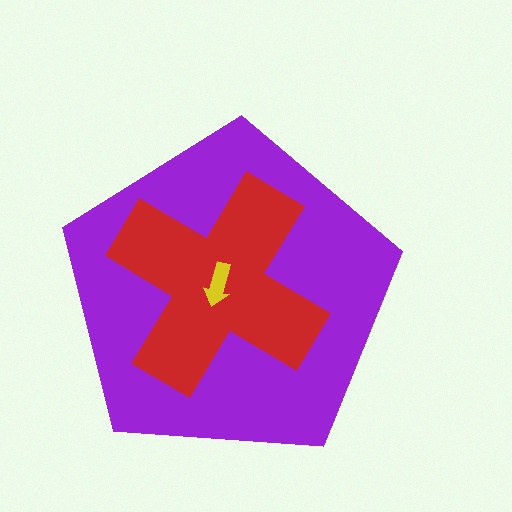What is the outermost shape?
The purple pentagon.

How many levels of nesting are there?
3.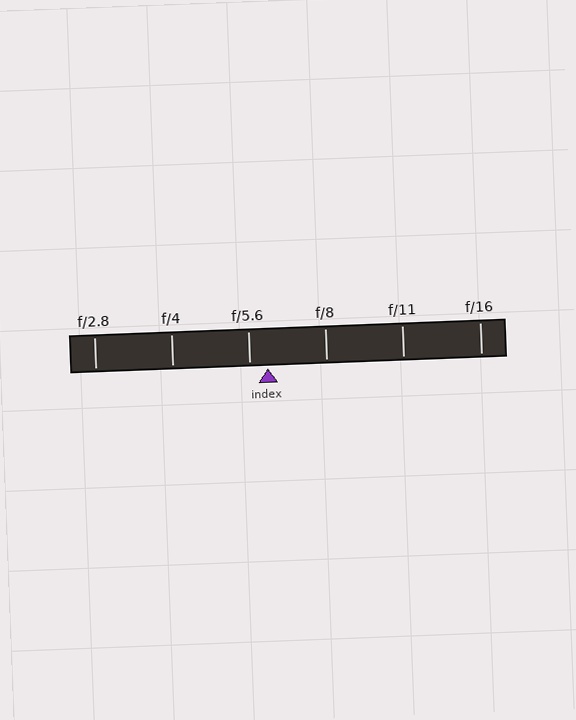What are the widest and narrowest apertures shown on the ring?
The widest aperture shown is f/2.8 and the narrowest is f/16.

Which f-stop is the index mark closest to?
The index mark is closest to f/5.6.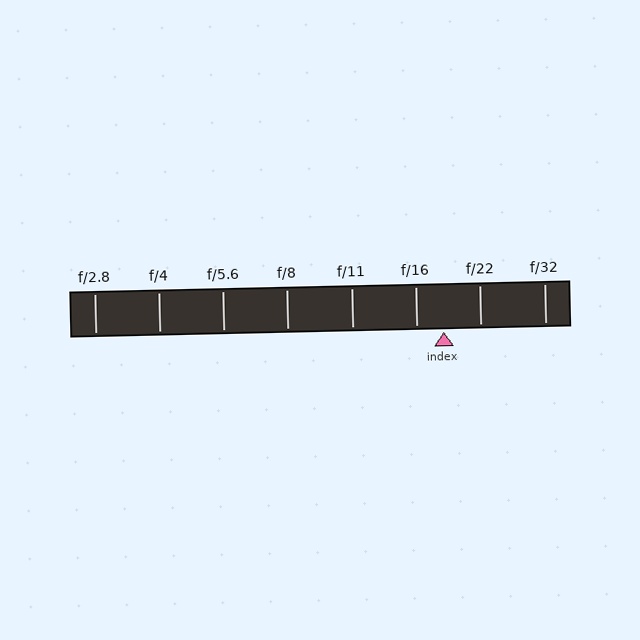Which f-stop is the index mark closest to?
The index mark is closest to f/16.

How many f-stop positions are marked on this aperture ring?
There are 8 f-stop positions marked.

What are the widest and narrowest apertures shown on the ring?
The widest aperture shown is f/2.8 and the narrowest is f/32.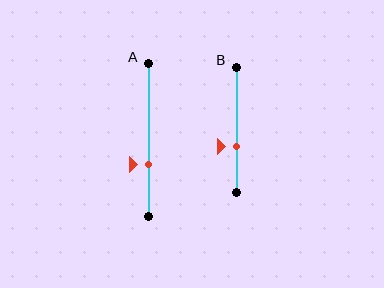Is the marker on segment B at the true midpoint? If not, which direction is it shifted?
No, the marker on segment B is shifted downward by about 13% of the segment length.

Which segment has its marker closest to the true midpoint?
Segment B has its marker closest to the true midpoint.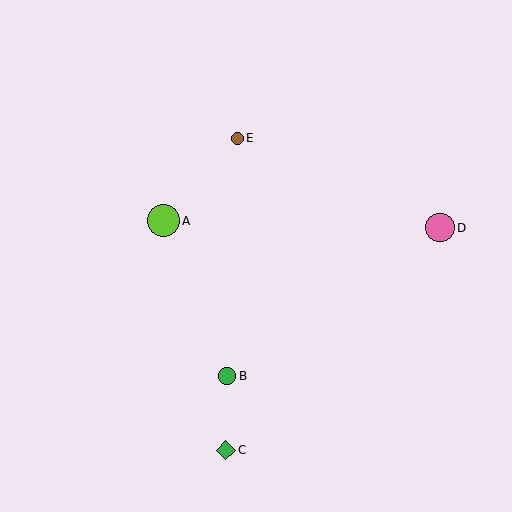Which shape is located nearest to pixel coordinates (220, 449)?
The green diamond (labeled C) at (226, 450) is nearest to that location.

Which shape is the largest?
The lime circle (labeled A) is the largest.